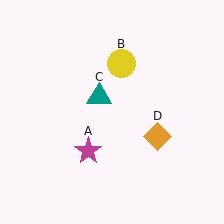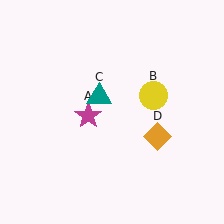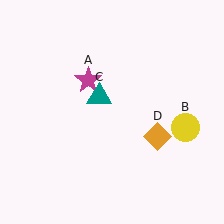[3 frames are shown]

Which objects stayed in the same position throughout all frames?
Teal triangle (object C) and orange diamond (object D) remained stationary.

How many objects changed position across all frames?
2 objects changed position: magenta star (object A), yellow circle (object B).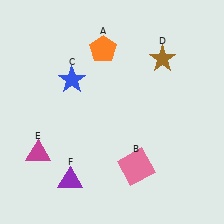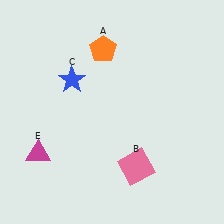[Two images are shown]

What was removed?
The brown star (D), the purple triangle (F) were removed in Image 2.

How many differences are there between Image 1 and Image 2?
There are 2 differences between the two images.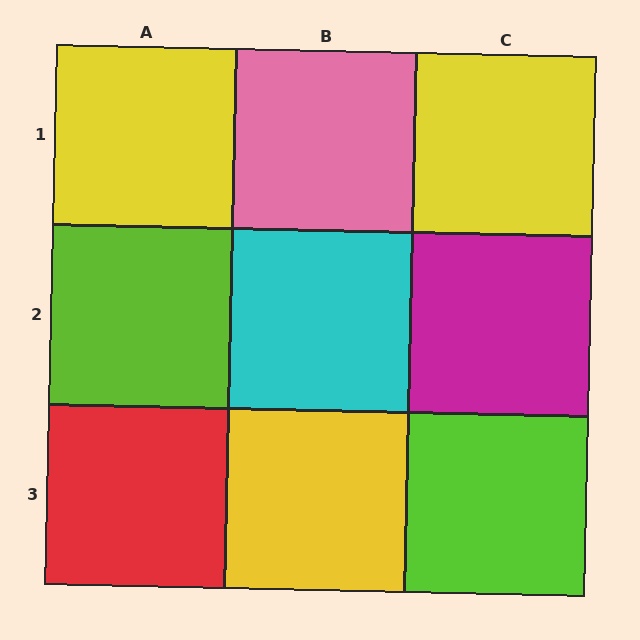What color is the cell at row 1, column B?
Pink.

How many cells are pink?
1 cell is pink.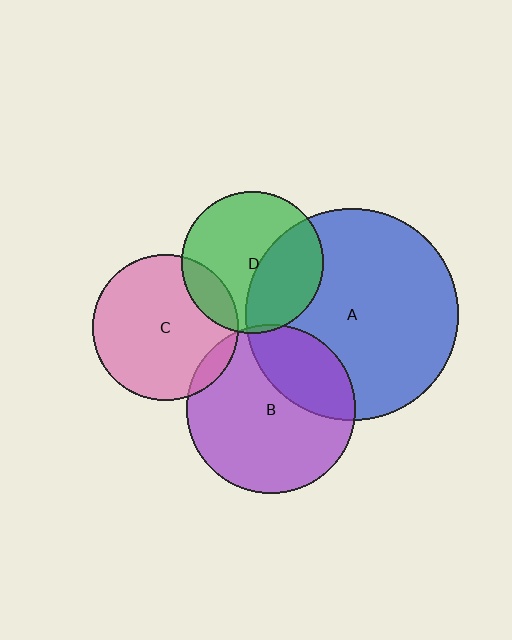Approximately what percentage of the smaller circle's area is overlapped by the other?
Approximately 40%.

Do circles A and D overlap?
Yes.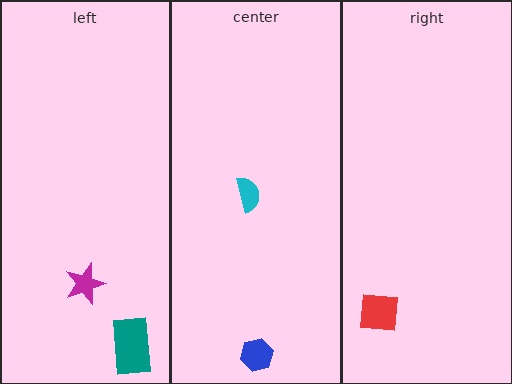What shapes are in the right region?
The red square.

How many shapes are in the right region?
1.